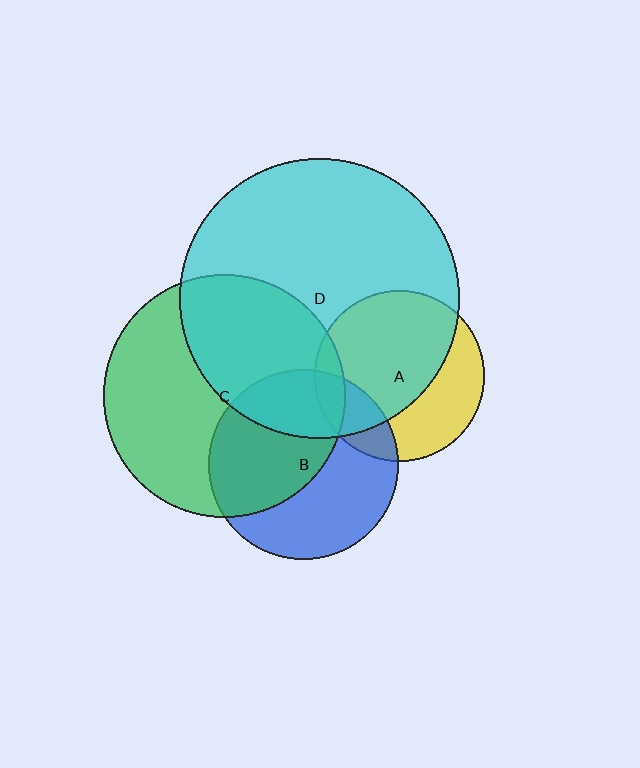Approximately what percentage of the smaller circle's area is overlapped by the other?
Approximately 20%.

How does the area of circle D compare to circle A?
Approximately 2.7 times.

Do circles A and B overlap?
Yes.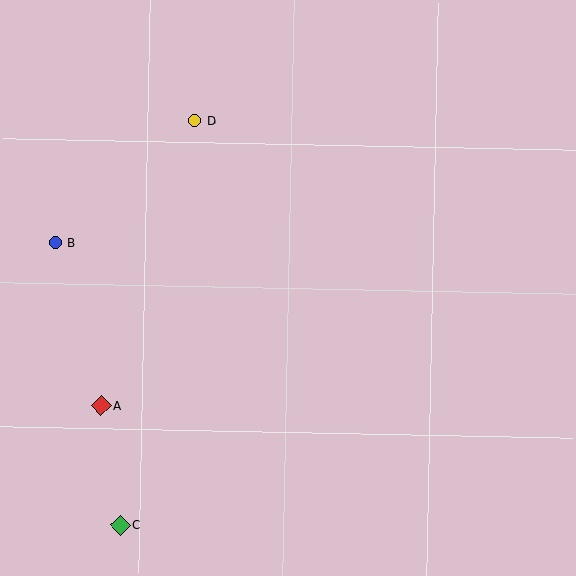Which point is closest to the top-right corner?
Point D is closest to the top-right corner.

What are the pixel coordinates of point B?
Point B is at (55, 243).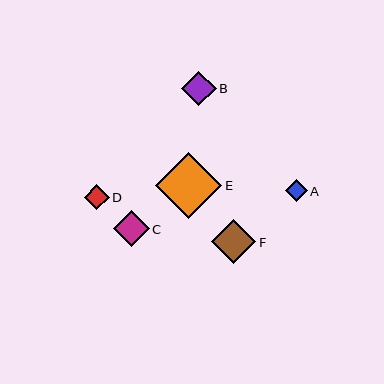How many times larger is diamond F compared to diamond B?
Diamond F is approximately 1.3 times the size of diamond B.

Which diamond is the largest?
Diamond E is the largest with a size of approximately 66 pixels.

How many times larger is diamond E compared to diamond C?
Diamond E is approximately 1.8 times the size of diamond C.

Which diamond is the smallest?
Diamond A is the smallest with a size of approximately 22 pixels.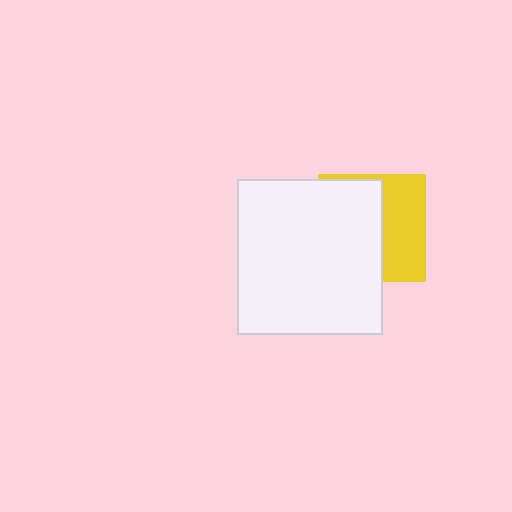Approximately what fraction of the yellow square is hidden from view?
Roughly 58% of the yellow square is hidden behind the white rectangle.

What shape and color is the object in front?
The object in front is a white rectangle.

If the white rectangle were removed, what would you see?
You would see the complete yellow square.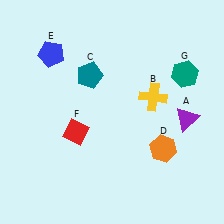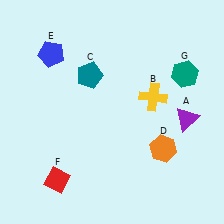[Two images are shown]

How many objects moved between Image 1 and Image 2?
1 object moved between the two images.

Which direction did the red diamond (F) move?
The red diamond (F) moved down.